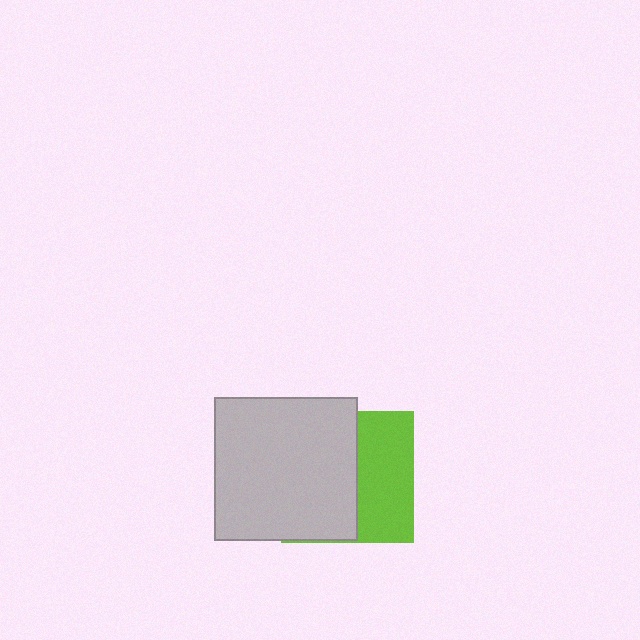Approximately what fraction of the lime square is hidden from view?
Roughly 57% of the lime square is hidden behind the light gray square.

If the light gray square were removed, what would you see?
You would see the complete lime square.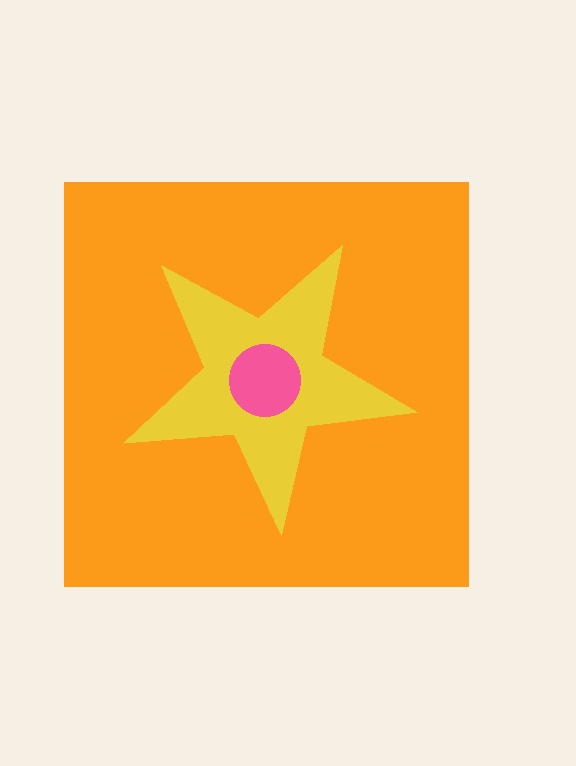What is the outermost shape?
The orange square.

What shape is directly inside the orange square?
The yellow star.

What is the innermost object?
The pink circle.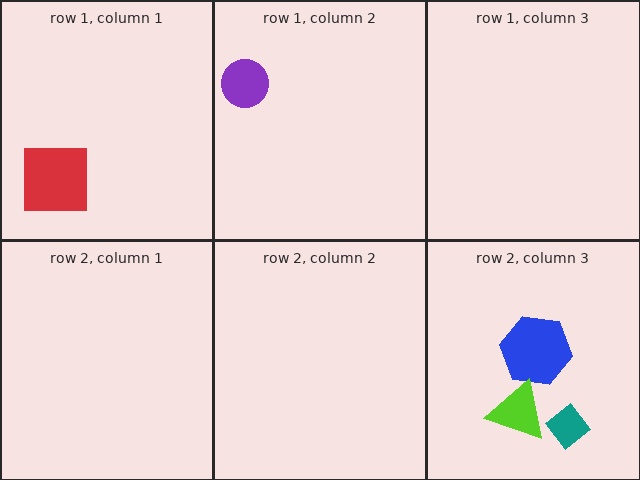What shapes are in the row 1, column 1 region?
The red square.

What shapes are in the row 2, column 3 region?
The teal diamond, the blue hexagon, the lime triangle.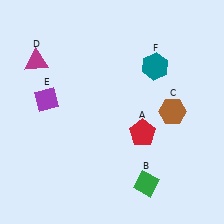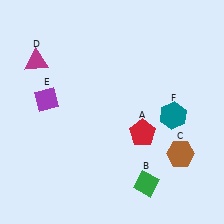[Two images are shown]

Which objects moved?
The objects that moved are: the brown hexagon (C), the teal hexagon (F).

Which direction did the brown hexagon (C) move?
The brown hexagon (C) moved down.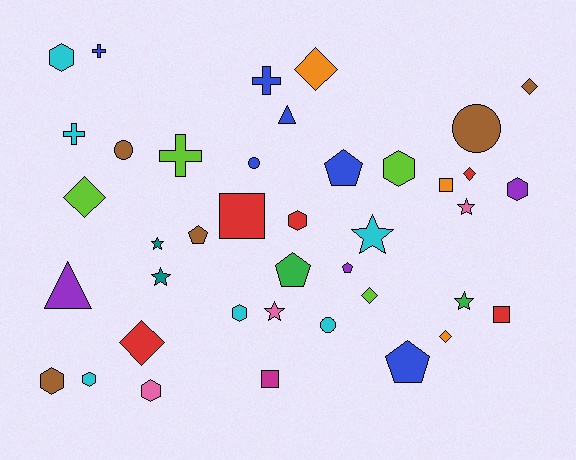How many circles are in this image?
There are 4 circles.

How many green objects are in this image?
There are 2 green objects.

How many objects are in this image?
There are 40 objects.